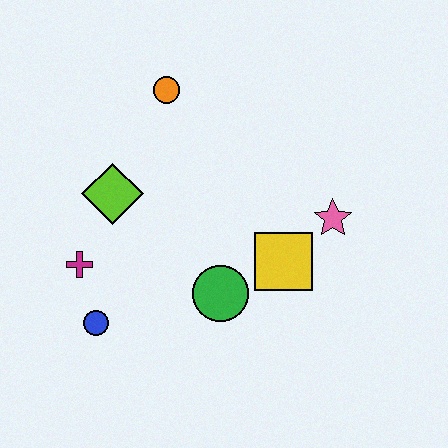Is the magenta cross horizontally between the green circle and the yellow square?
No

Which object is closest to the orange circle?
The lime diamond is closest to the orange circle.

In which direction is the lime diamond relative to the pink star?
The lime diamond is to the left of the pink star.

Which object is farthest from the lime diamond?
The pink star is farthest from the lime diamond.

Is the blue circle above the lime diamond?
No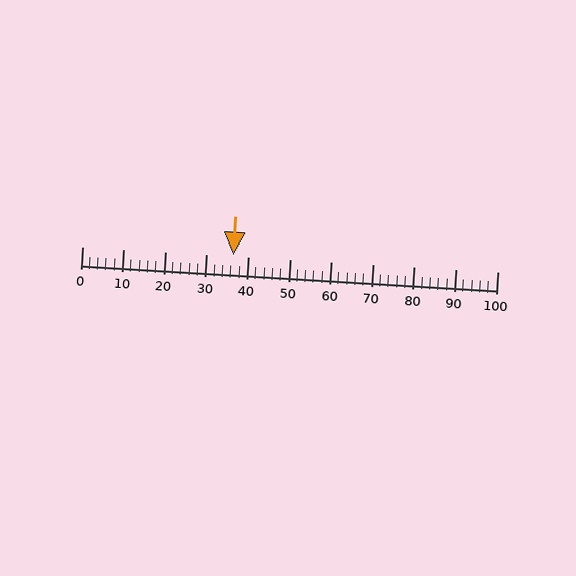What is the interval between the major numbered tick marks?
The major tick marks are spaced 10 units apart.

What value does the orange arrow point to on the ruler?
The orange arrow points to approximately 36.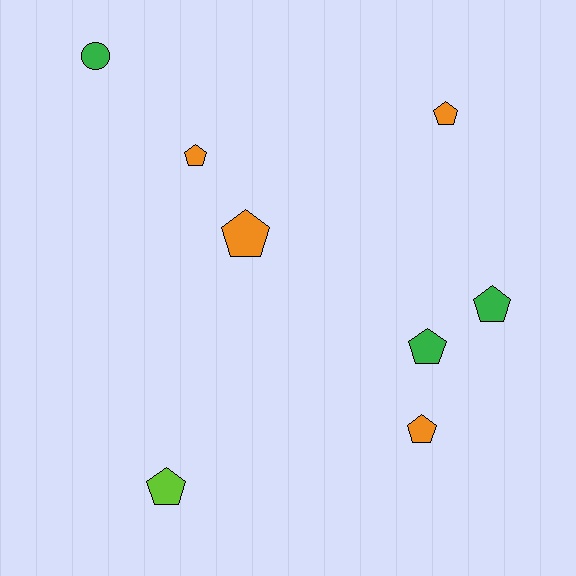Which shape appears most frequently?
Pentagon, with 7 objects.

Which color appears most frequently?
Orange, with 4 objects.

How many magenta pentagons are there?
There are no magenta pentagons.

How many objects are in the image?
There are 8 objects.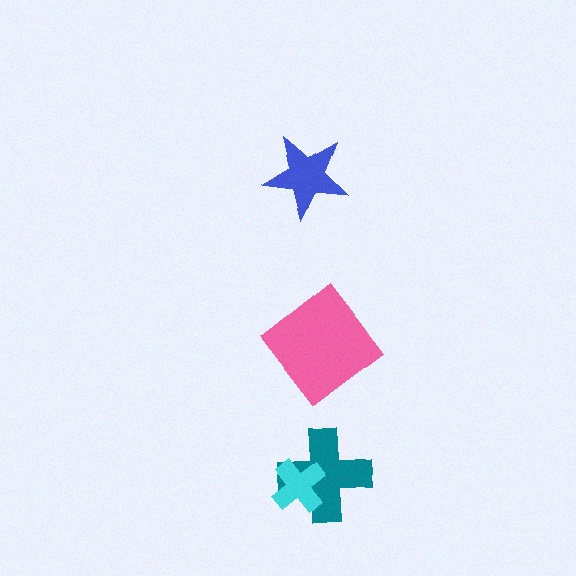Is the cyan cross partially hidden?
No, no other shape covers it.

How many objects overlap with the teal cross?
1 object overlaps with the teal cross.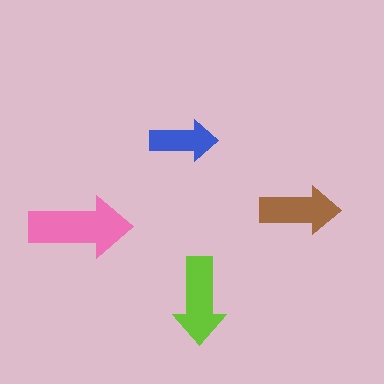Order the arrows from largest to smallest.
the pink one, the lime one, the brown one, the blue one.